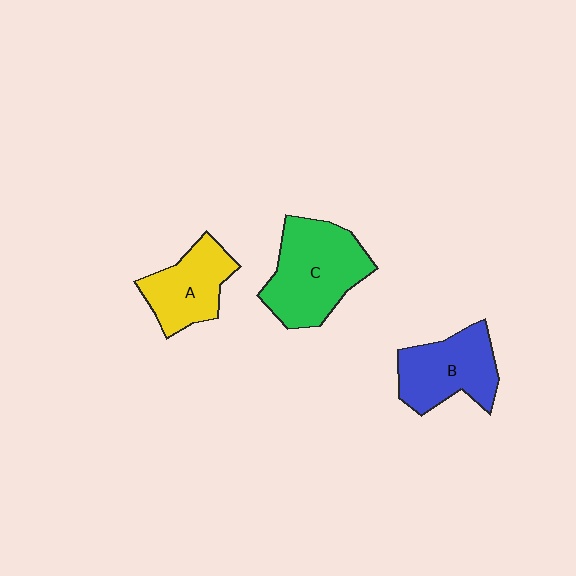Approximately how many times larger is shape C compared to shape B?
Approximately 1.3 times.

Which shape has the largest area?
Shape C (green).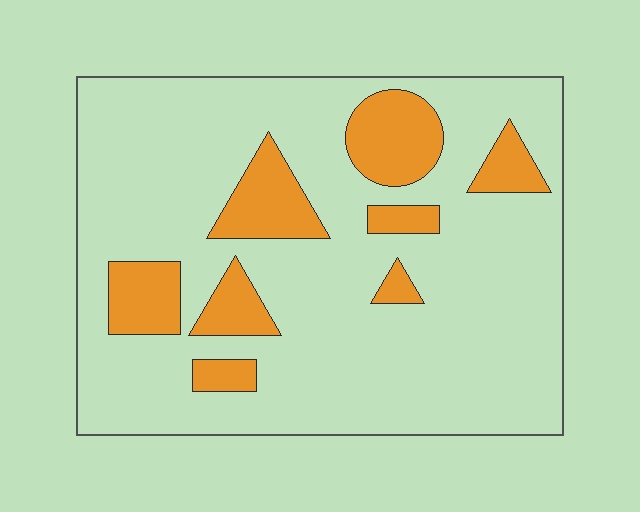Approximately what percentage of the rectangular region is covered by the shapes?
Approximately 20%.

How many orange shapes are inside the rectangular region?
8.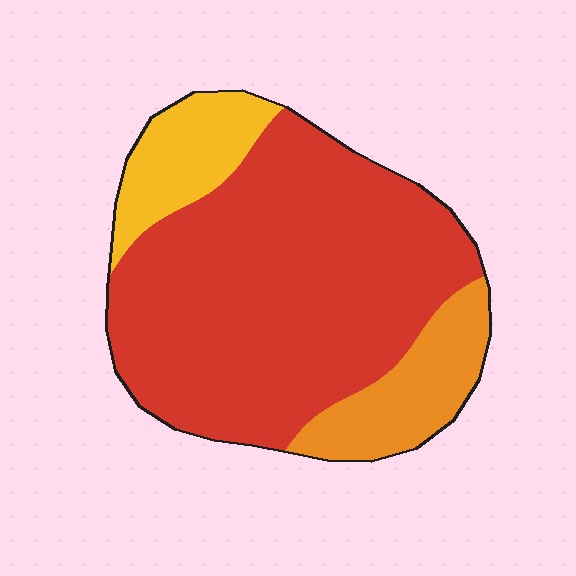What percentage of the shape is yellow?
Yellow covers 13% of the shape.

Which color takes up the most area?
Red, at roughly 70%.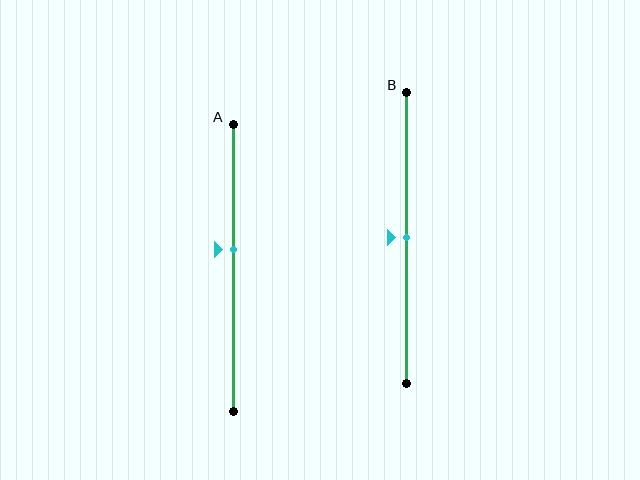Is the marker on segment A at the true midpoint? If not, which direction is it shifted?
No, the marker on segment A is shifted upward by about 7% of the segment length.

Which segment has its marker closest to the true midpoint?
Segment B has its marker closest to the true midpoint.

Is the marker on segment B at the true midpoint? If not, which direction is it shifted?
Yes, the marker on segment B is at the true midpoint.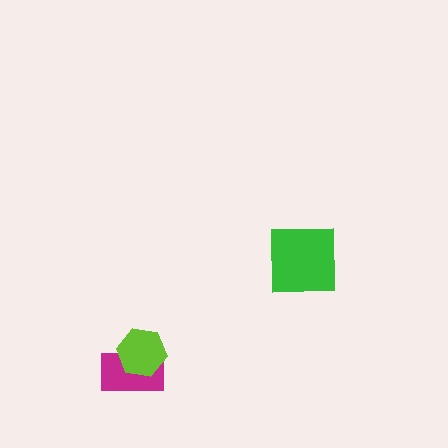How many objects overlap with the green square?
0 objects overlap with the green square.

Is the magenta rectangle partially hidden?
Yes, it is partially covered by another shape.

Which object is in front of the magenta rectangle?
The lime hexagon is in front of the magenta rectangle.